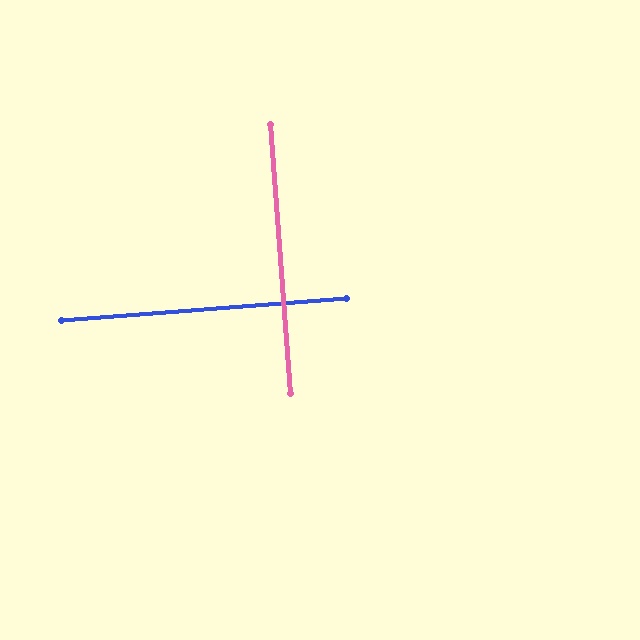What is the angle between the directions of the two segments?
Approximately 90 degrees.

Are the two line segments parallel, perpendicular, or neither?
Perpendicular — they meet at approximately 90°.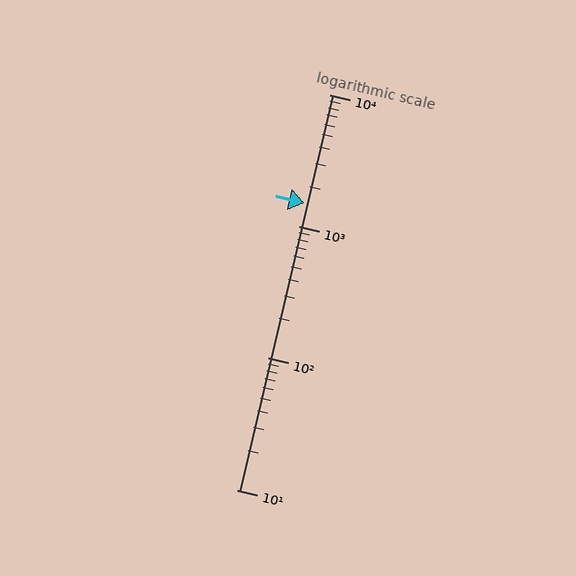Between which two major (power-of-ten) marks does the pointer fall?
The pointer is between 1000 and 10000.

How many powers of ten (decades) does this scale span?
The scale spans 3 decades, from 10 to 10000.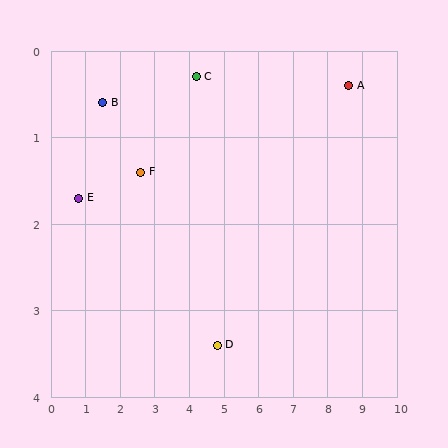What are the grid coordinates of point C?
Point C is at approximately (4.2, 0.3).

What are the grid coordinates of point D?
Point D is at approximately (4.8, 3.4).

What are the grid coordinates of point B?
Point B is at approximately (1.5, 0.6).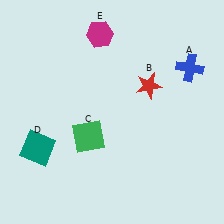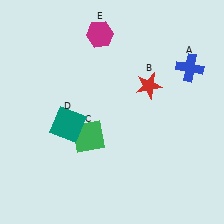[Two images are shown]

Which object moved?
The teal square (D) moved right.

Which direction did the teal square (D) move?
The teal square (D) moved right.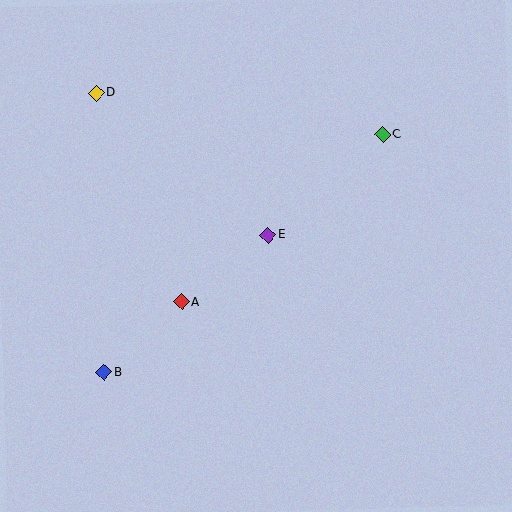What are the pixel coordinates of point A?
Point A is at (182, 302).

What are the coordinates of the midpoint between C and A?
The midpoint between C and A is at (282, 218).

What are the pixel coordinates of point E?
Point E is at (268, 235).